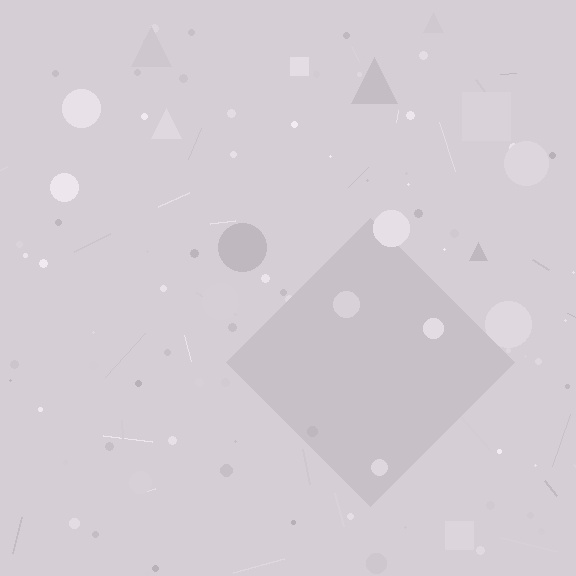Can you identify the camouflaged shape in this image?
The camouflaged shape is a diamond.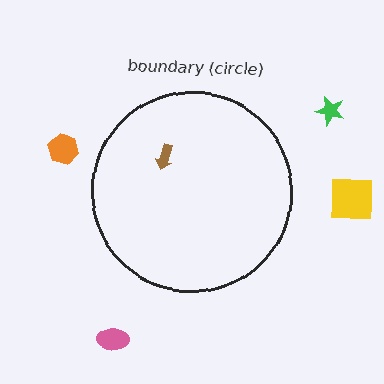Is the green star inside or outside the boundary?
Outside.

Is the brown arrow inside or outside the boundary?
Inside.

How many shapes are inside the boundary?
1 inside, 4 outside.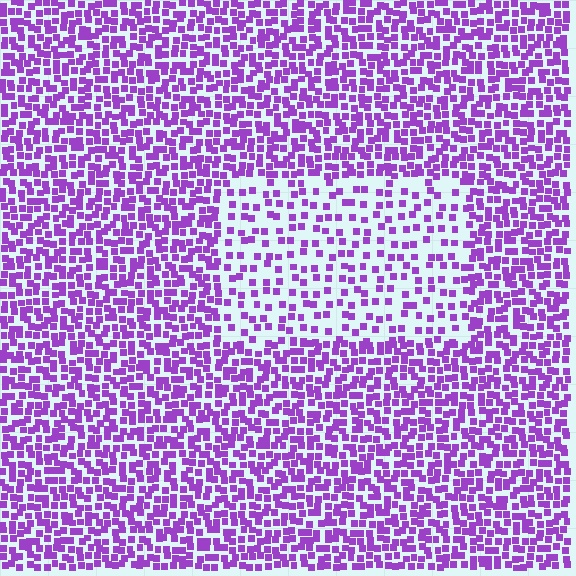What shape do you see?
I see a rectangle.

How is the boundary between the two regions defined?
The boundary is defined by a change in element density (approximately 2.1x ratio). All elements are the same color, size, and shape.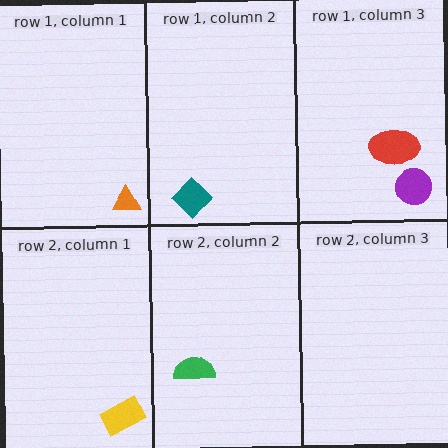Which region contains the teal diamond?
The row 1, column 2 region.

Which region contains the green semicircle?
The row 2, column 2 region.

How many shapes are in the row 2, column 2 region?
1.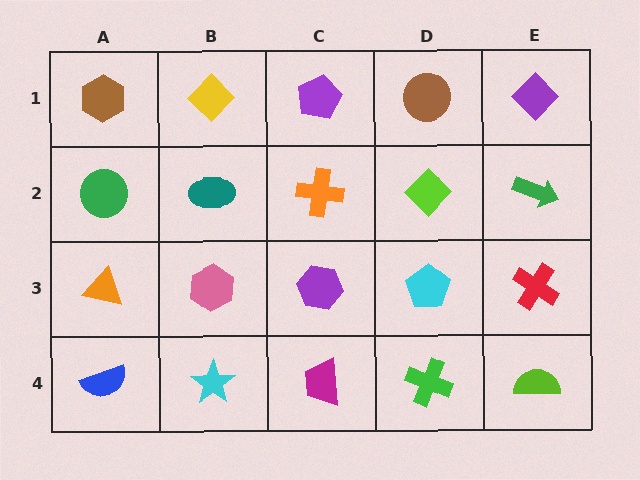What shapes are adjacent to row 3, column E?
A green arrow (row 2, column E), a lime semicircle (row 4, column E), a cyan pentagon (row 3, column D).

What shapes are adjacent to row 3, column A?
A green circle (row 2, column A), a blue semicircle (row 4, column A), a pink hexagon (row 3, column B).